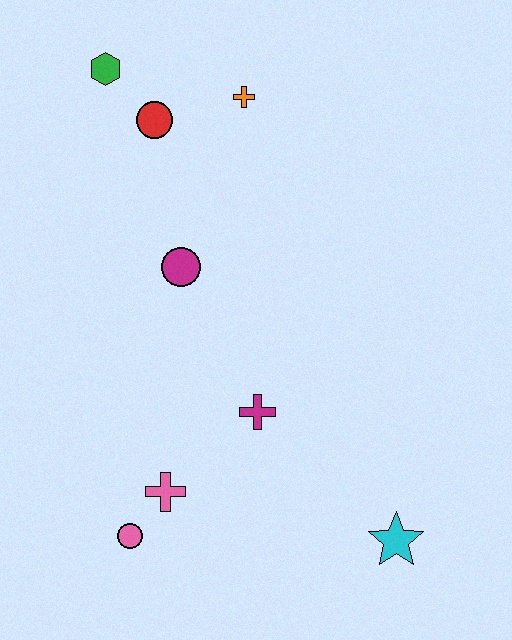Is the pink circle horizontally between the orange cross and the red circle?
No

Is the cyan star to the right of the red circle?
Yes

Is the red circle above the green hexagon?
No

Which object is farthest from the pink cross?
The green hexagon is farthest from the pink cross.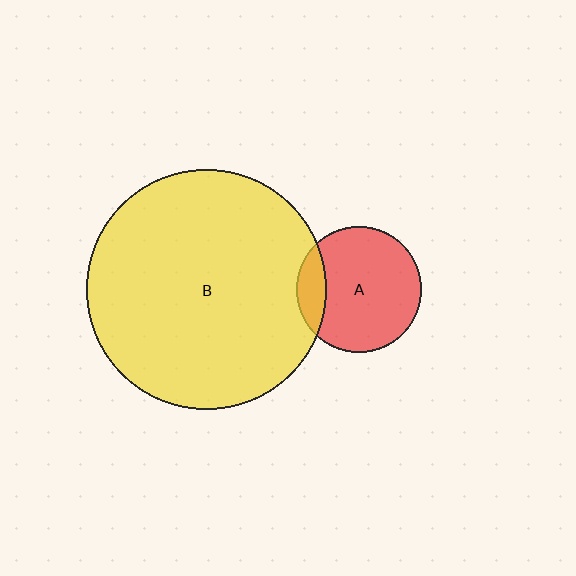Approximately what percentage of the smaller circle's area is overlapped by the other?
Approximately 15%.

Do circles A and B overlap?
Yes.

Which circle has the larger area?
Circle B (yellow).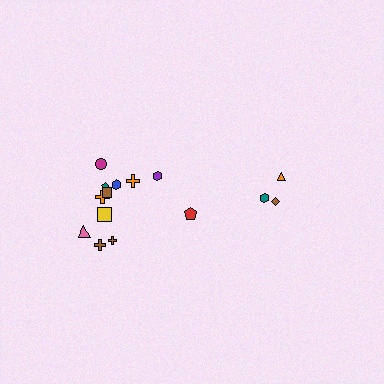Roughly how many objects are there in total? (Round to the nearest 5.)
Roughly 15 objects in total.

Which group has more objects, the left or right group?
The left group.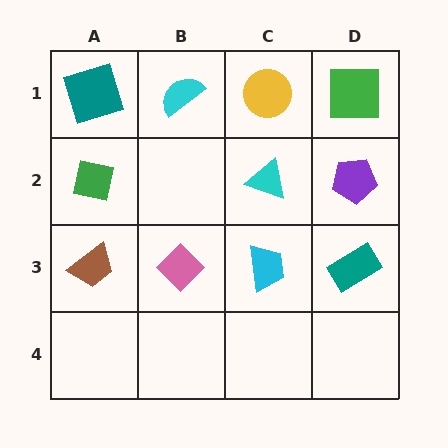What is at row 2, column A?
A green square.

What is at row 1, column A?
A teal square.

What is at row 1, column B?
A cyan semicircle.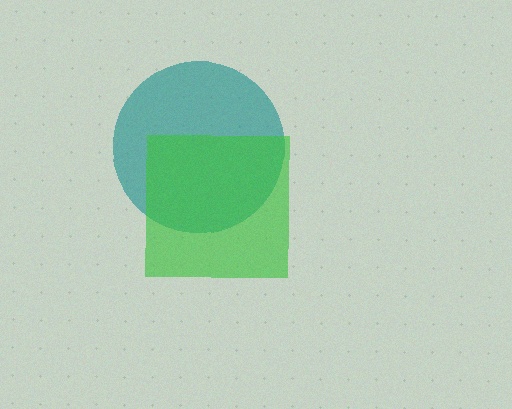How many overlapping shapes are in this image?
There are 2 overlapping shapes in the image.